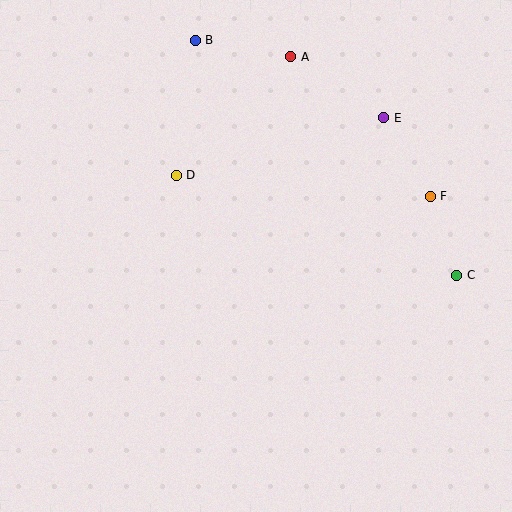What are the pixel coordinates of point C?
Point C is at (457, 275).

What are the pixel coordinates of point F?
Point F is at (430, 196).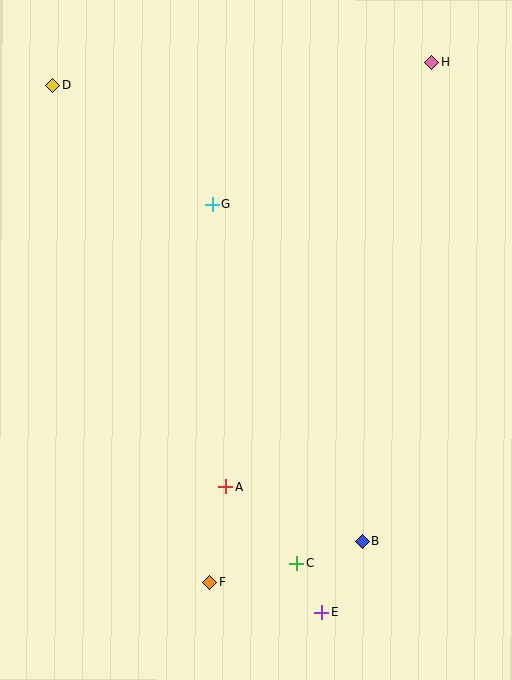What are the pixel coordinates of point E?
Point E is at (321, 613).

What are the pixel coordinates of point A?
Point A is at (226, 487).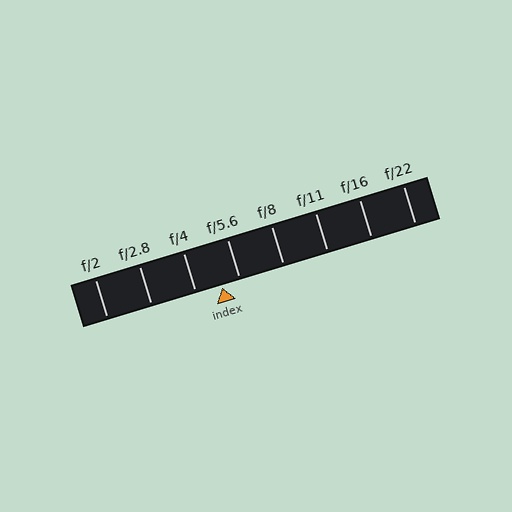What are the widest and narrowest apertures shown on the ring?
The widest aperture shown is f/2 and the narrowest is f/22.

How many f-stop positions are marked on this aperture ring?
There are 8 f-stop positions marked.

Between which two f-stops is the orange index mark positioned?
The index mark is between f/4 and f/5.6.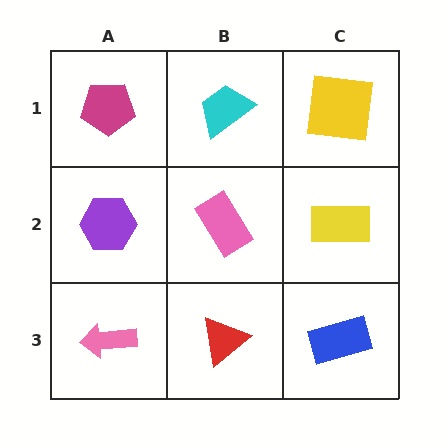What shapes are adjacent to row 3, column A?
A purple hexagon (row 2, column A), a red triangle (row 3, column B).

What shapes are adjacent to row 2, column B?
A cyan trapezoid (row 1, column B), a red triangle (row 3, column B), a purple hexagon (row 2, column A), a yellow rectangle (row 2, column C).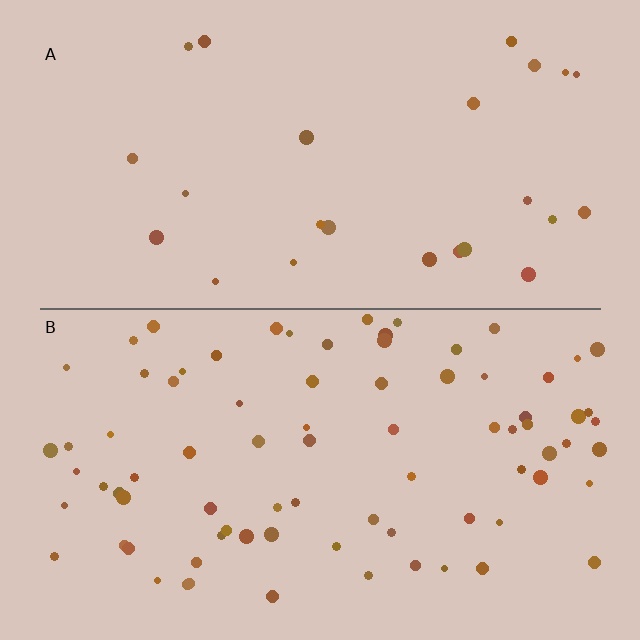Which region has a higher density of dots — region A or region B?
B (the bottom).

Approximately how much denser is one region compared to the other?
Approximately 3.2× — region B over region A.